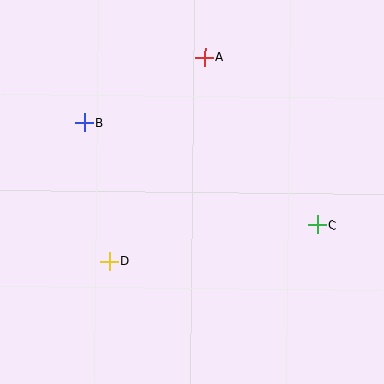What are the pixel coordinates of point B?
Point B is at (84, 122).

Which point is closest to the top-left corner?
Point B is closest to the top-left corner.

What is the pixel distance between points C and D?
The distance between C and D is 210 pixels.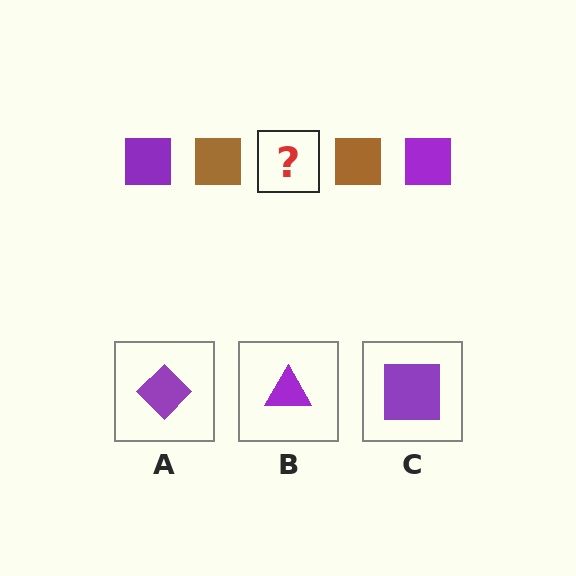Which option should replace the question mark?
Option C.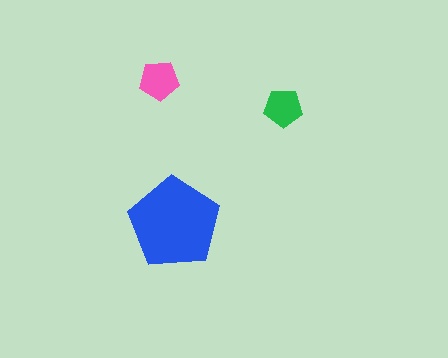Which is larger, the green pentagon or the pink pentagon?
The pink one.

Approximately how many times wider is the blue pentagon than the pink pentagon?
About 2.5 times wider.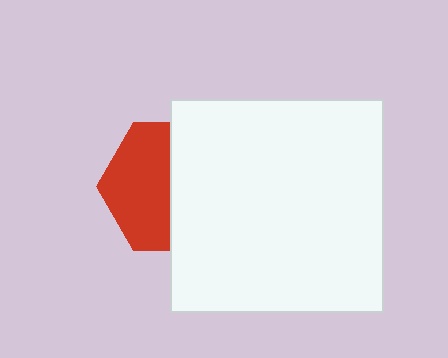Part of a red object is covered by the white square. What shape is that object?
It is a hexagon.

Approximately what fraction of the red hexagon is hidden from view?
Roughly 51% of the red hexagon is hidden behind the white square.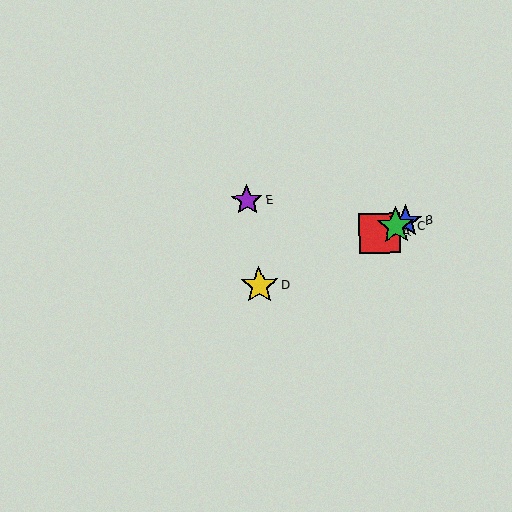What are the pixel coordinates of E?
Object E is at (247, 200).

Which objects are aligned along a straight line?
Objects A, B, C, D are aligned along a straight line.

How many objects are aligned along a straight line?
4 objects (A, B, C, D) are aligned along a straight line.